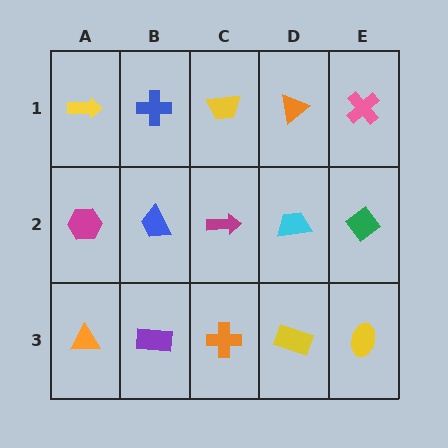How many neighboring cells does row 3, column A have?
2.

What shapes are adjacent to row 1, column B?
A blue trapezoid (row 2, column B), a yellow arrow (row 1, column A), a yellow trapezoid (row 1, column C).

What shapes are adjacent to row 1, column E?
A green diamond (row 2, column E), an orange triangle (row 1, column D).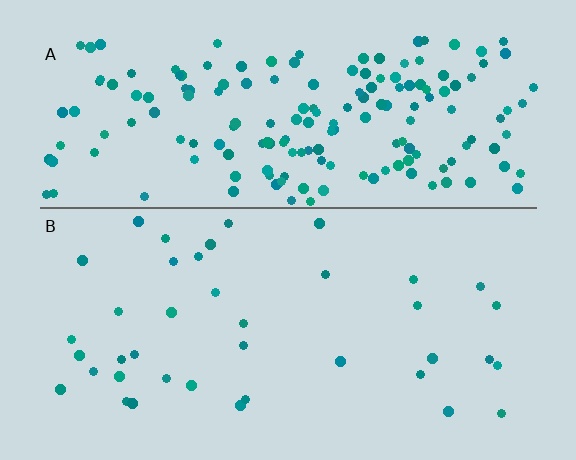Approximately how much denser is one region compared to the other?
Approximately 4.6× — region A over region B.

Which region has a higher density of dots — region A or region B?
A (the top).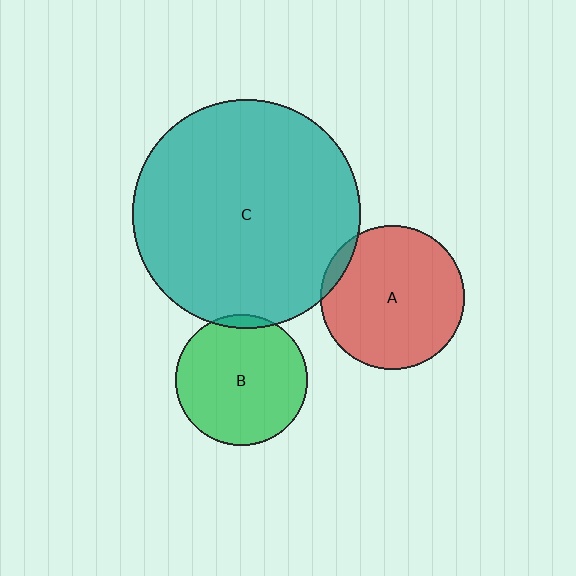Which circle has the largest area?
Circle C (teal).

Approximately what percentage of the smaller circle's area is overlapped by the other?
Approximately 5%.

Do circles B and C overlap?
Yes.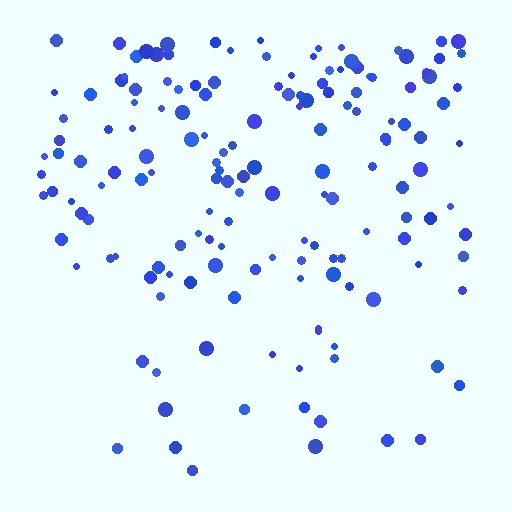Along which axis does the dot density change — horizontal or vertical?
Vertical.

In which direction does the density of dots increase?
From bottom to top, with the top side densest.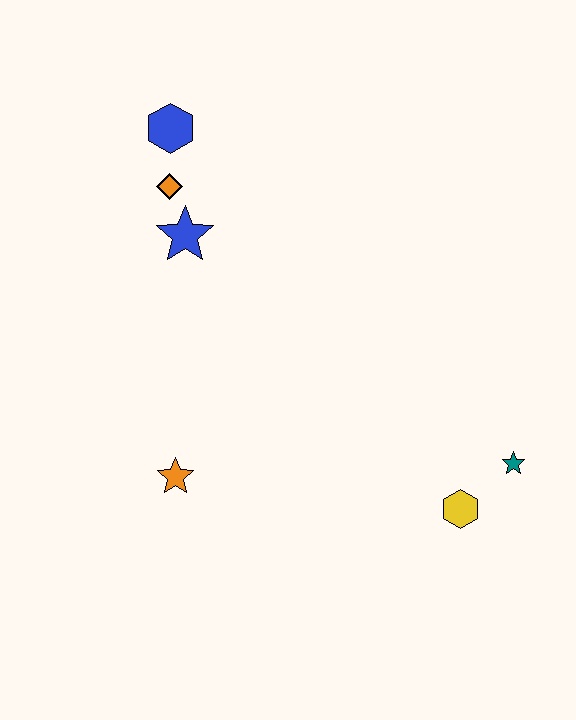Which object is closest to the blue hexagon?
The orange diamond is closest to the blue hexagon.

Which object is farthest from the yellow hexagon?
The blue hexagon is farthest from the yellow hexagon.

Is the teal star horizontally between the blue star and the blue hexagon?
No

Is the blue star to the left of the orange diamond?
No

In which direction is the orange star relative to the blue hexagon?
The orange star is below the blue hexagon.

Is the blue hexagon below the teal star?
No